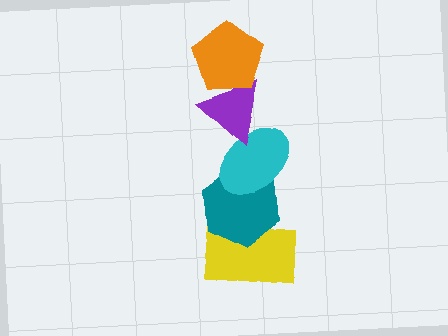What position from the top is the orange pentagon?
The orange pentagon is 1st from the top.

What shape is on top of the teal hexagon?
The cyan ellipse is on top of the teal hexagon.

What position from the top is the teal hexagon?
The teal hexagon is 4th from the top.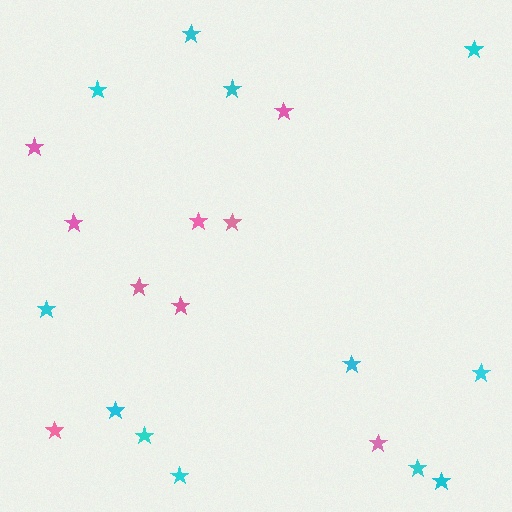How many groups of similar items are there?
There are 2 groups: one group of cyan stars (12) and one group of pink stars (9).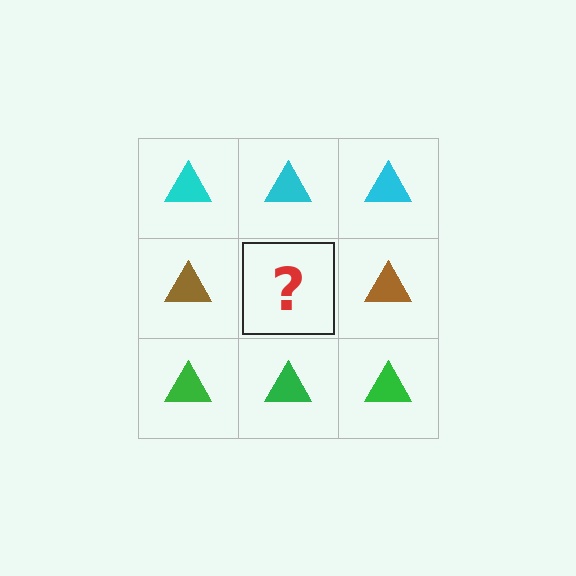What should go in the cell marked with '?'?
The missing cell should contain a brown triangle.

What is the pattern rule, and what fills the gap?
The rule is that each row has a consistent color. The gap should be filled with a brown triangle.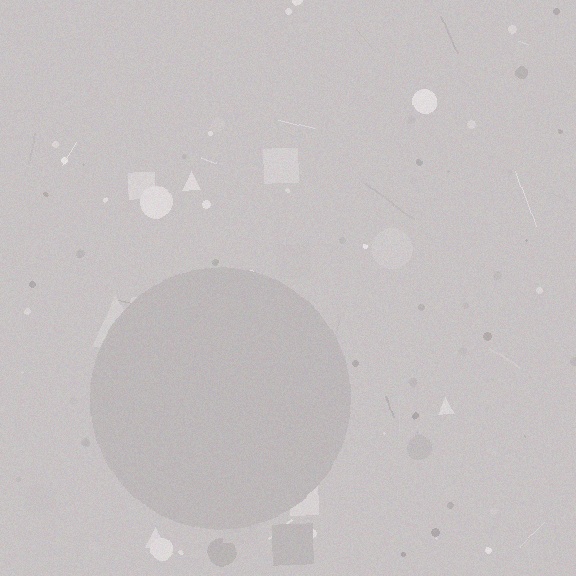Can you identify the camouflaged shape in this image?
The camouflaged shape is a circle.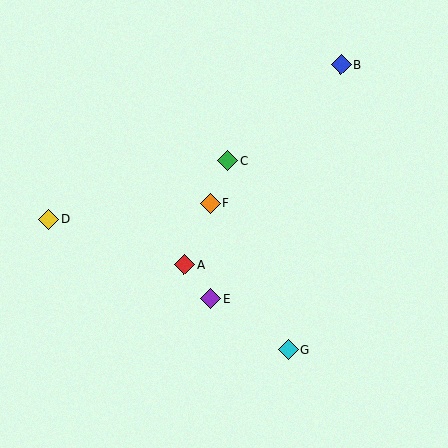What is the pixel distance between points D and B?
The distance between D and B is 331 pixels.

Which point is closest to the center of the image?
Point F at (210, 203) is closest to the center.